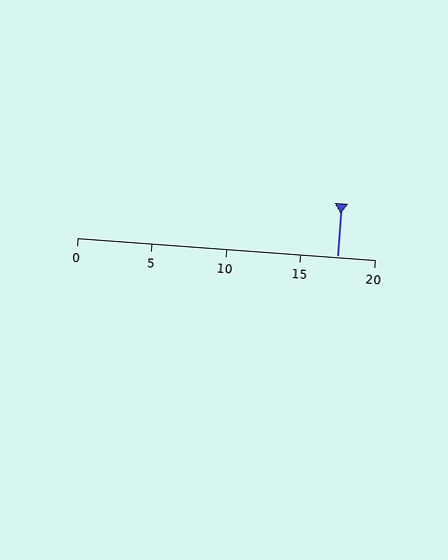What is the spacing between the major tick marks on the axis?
The major ticks are spaced 5 apart.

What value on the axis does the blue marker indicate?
The marker indicates approximately 17.5.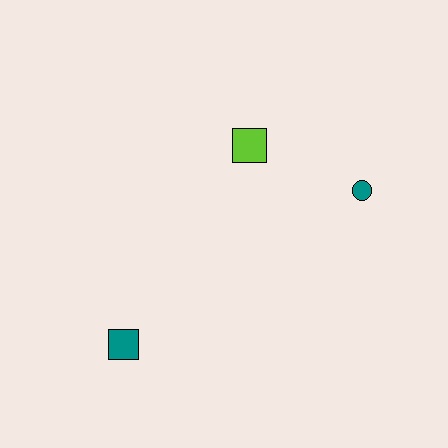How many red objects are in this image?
There are no red objects.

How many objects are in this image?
There are 3 objects.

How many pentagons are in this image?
There are no pentagons.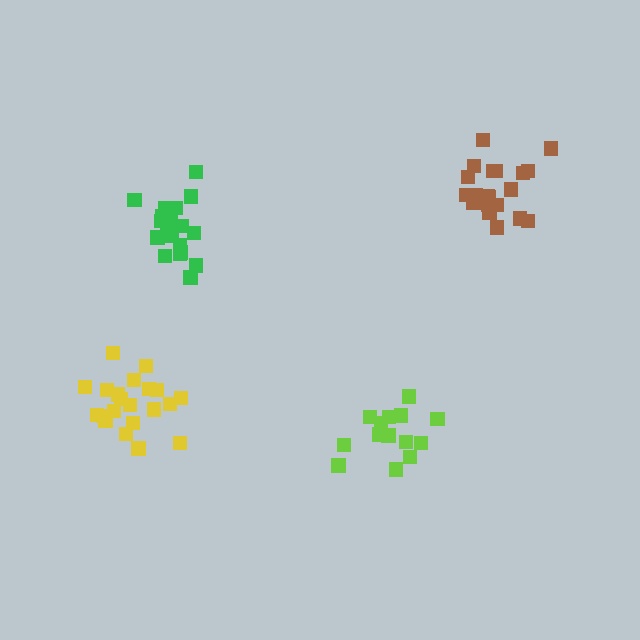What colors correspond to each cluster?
The clusters are colored: green, lime, brown, yellow.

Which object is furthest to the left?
The yellow cluster is leftmost.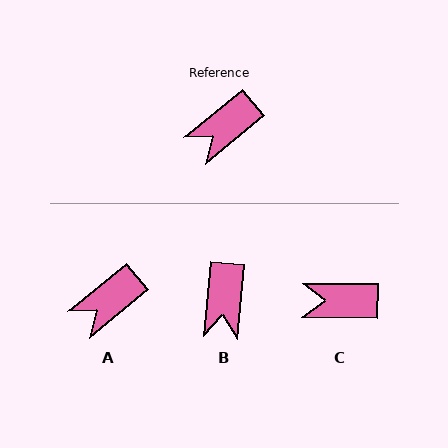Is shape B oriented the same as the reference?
No, it is off by about 45 degrees.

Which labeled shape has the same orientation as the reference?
A.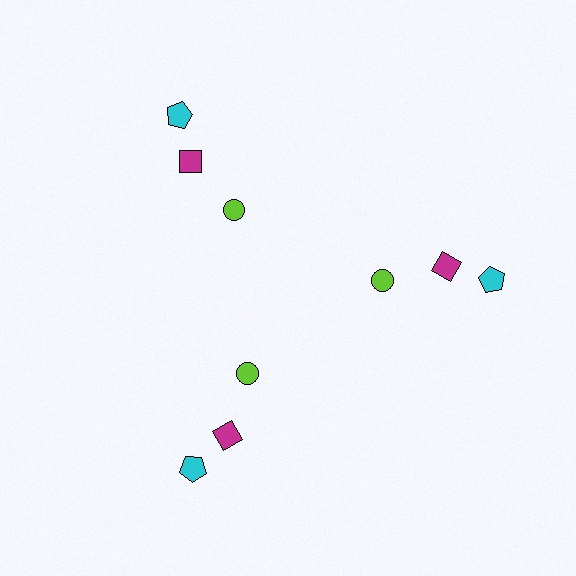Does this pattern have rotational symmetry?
Yes, this pattern has 3-fold rotational symmetry. It looks the same after rotating 120 degrees around the center.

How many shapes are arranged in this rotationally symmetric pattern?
There are 9 shapes, arranged in 3 groups of 3.